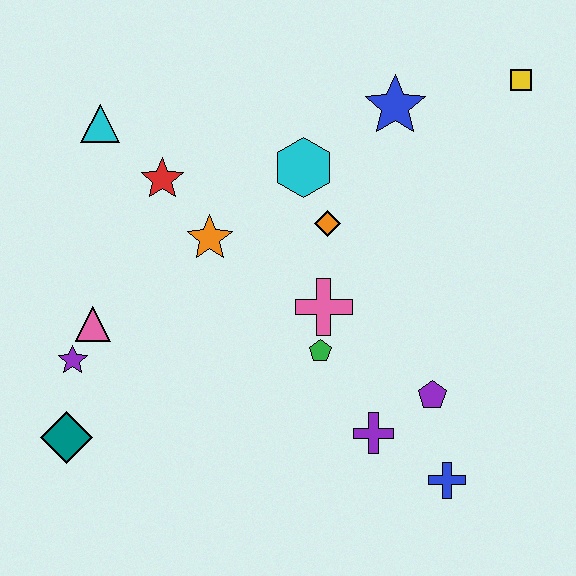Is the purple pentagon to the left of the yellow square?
Yes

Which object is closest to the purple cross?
The purple pentagon is closest to the purple cross.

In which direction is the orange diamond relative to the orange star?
The orange diamond is to the right of the orange star.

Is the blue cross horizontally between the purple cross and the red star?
No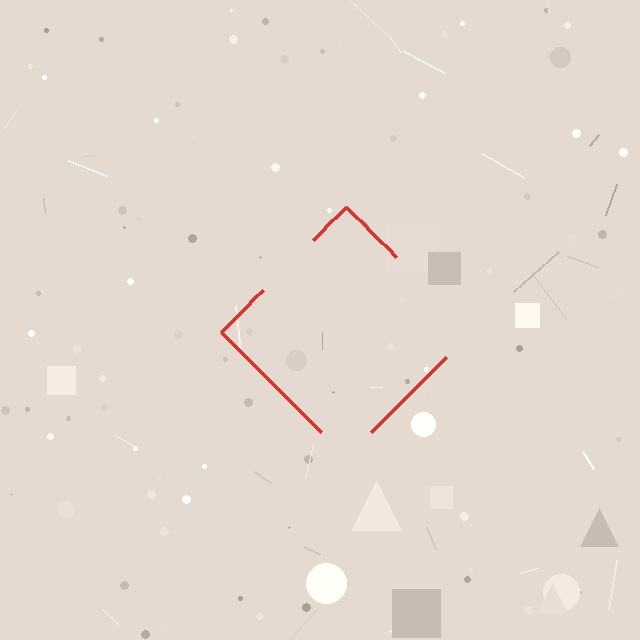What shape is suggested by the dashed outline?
The dashed outline suggests a diamond.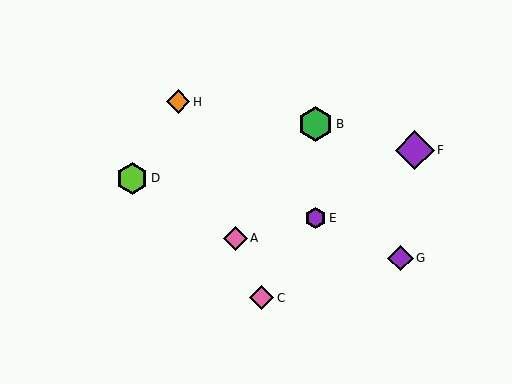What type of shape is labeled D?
Shape D is a lime hexagon.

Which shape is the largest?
The purple diamond (labeled F) is the largest.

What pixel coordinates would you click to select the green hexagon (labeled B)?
Click at (316, 124) to select the green hexagon B.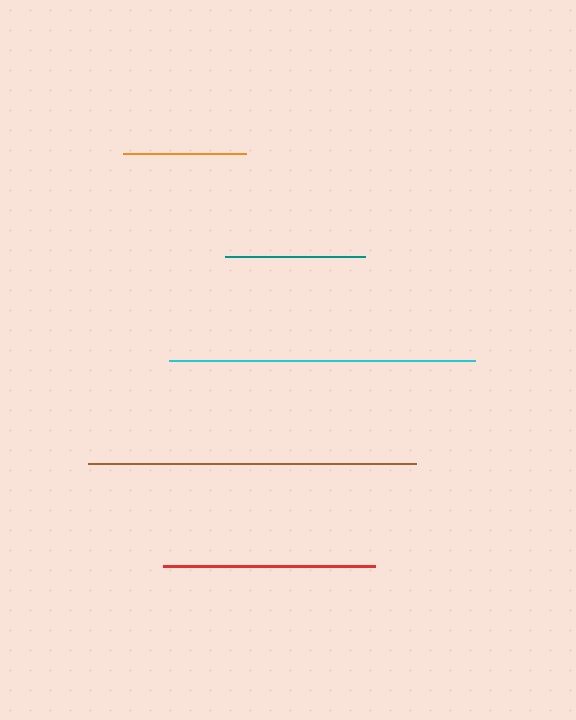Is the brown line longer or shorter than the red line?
The brown line is longer than the red line.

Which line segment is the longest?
The brown line is the longest at approximately 329 pixels.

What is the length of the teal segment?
The teal segment is approximately 140 pixels long.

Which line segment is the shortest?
The orange line is the shortest at approximately 123 pixels.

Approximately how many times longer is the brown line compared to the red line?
The brown line is approximately 1.6 times the length of the red line.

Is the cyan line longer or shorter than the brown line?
The brown line is longer than the cyan line.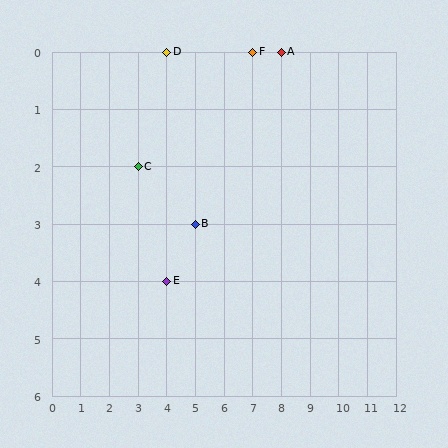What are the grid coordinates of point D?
Point D is at grid coordinates (4, 0).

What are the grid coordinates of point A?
Point A is at grid coordinates (8, 0).